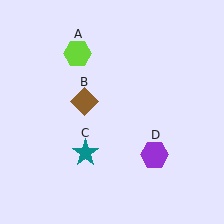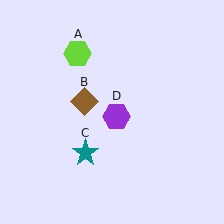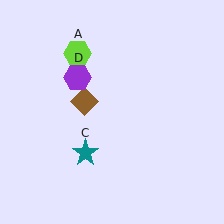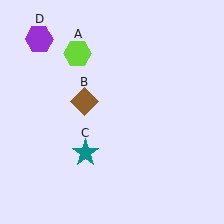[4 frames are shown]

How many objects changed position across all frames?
1 object changed position: purple hexagon (object D).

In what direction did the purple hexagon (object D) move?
The purple hexagon (object D) moved up and to the left.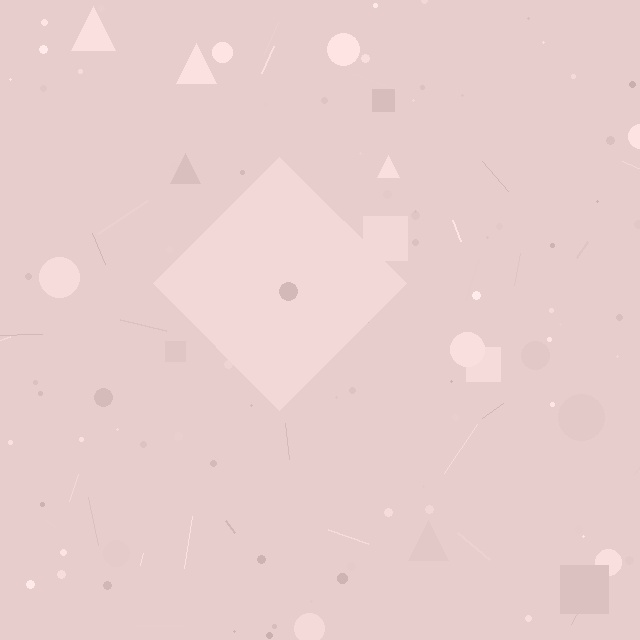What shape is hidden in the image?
A diamond is hidden in the image.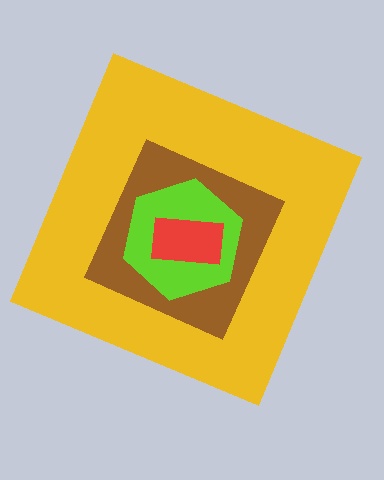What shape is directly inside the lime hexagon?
The red rectangle.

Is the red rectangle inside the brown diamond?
Yes.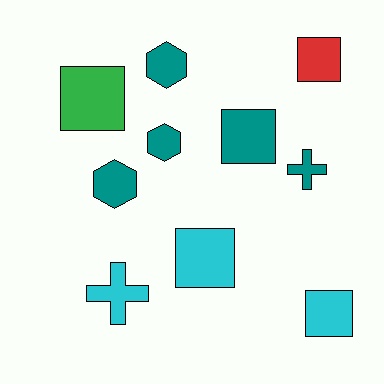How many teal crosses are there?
There is 1 teal cross.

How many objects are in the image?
There are 10 objects.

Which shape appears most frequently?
Square, with 5 objects.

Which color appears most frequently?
Teal, with 5 objects.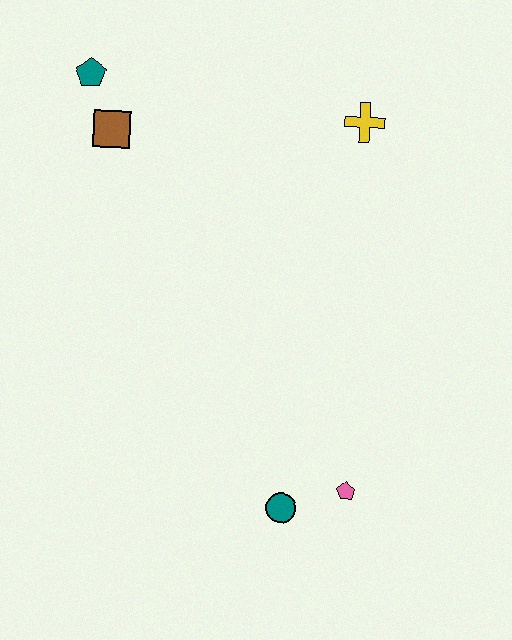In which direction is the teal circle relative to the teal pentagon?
The teal circle is below the teal pentagon.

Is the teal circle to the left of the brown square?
No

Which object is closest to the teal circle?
The pink pentagon is closest to the teal circle.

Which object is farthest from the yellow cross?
The teal circle is farthest from the yellow cross.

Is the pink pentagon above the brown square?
No